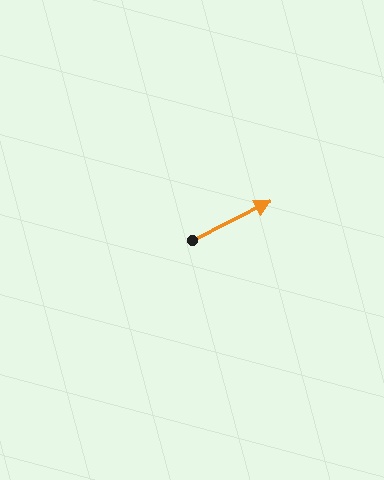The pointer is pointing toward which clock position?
Roughly 2 o'clock.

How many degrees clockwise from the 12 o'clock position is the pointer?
Approximately 63 degrees.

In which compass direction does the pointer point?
Northeast.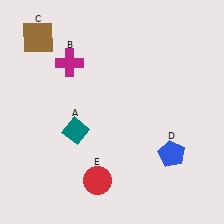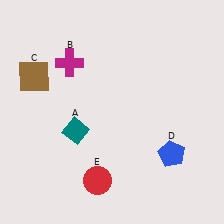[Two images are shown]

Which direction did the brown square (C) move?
The brown square (C) moved down.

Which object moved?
The brown square (C) moved down.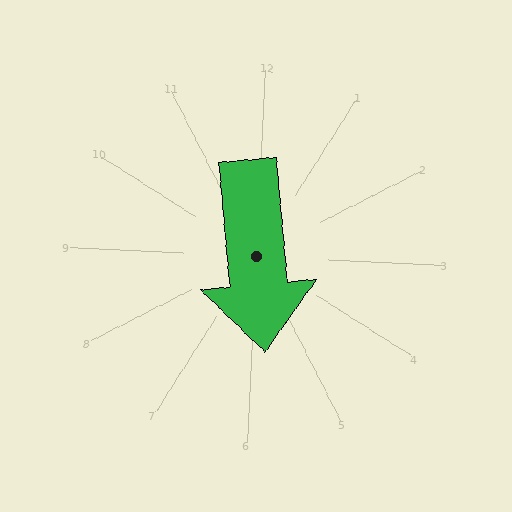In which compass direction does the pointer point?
South.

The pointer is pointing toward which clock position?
Roughly 6 o'clock.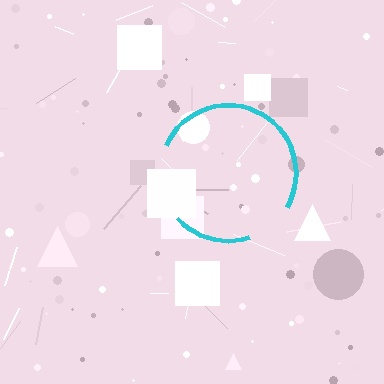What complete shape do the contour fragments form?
The contour fragments form a circle.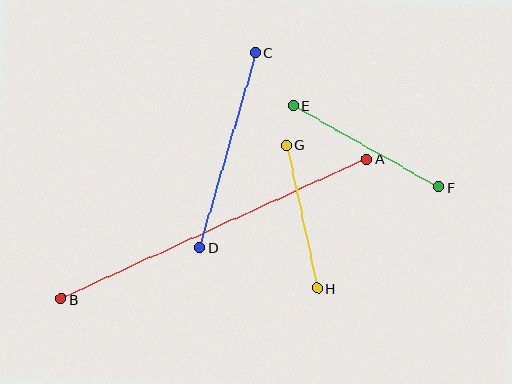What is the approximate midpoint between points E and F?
The midpoint is at approximately (366, 146) pixels.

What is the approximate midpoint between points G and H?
The midpoint is at approximately (302, 217) pixels.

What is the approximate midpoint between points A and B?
The midpoint is at approximately (214, 229) pixels.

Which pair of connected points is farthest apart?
Points A and B are farthest apart.